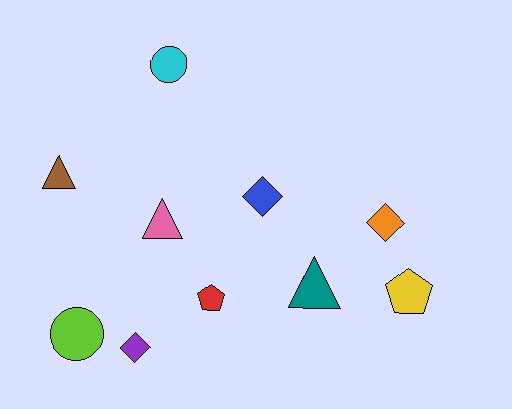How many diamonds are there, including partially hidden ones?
There are 3 diamonds.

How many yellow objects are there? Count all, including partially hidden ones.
There is 1 yellow object.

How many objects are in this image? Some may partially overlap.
There are 10 objects.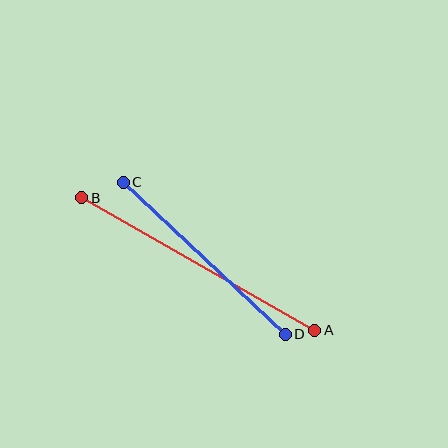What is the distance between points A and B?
The distance is approximately 268 pixels.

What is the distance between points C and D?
The distance is approximately 222 pixels.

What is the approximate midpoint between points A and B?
The midpoint is at approximately (198, 264) pixels.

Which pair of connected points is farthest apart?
Points A and B are farthest apart.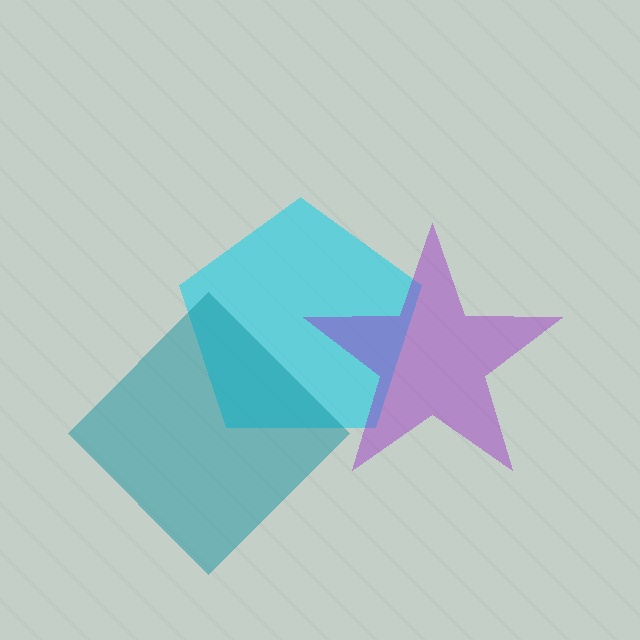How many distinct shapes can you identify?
There are 3 distinct shapes: a cyan pentagon, a teal diamond, a purple star.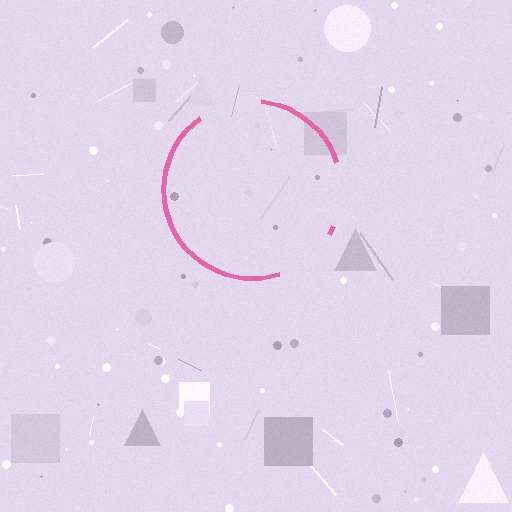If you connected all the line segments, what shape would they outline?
They would outline a circle.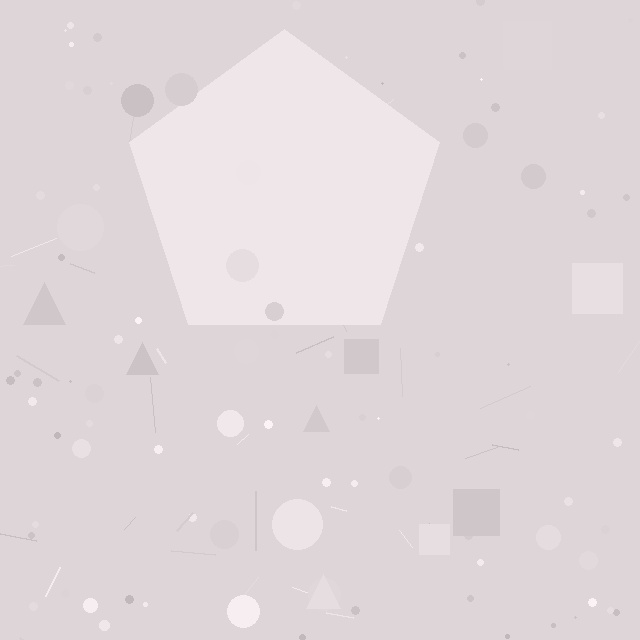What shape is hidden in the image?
A pentagon is hidden in the image.